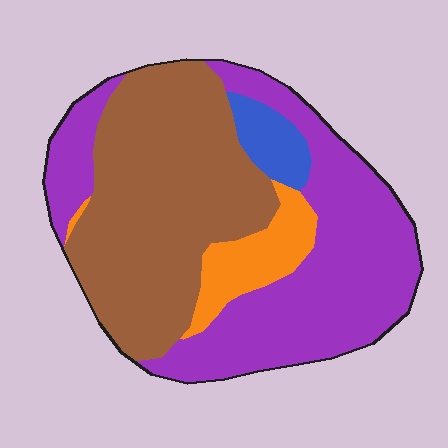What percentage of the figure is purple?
Purple takes up between a third and a half of the figure.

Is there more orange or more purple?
Purple.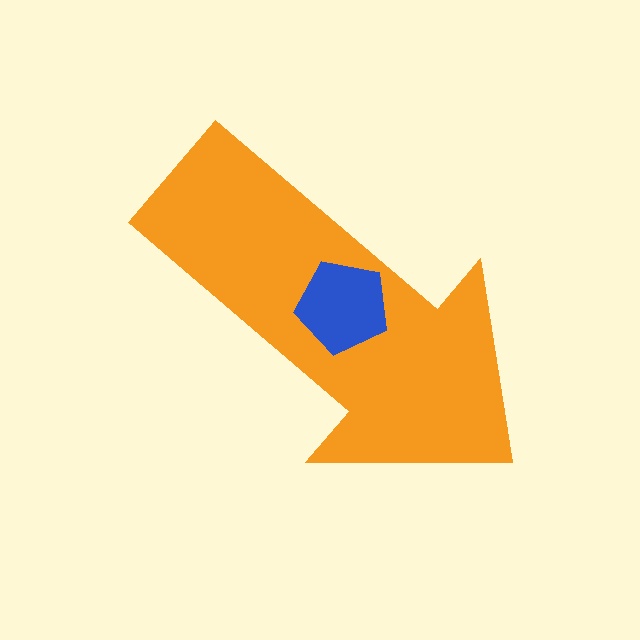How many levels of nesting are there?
2.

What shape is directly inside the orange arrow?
The blue pentagon.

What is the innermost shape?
The blue pentagon.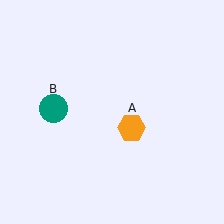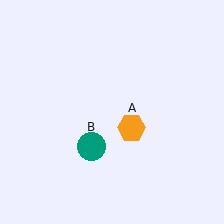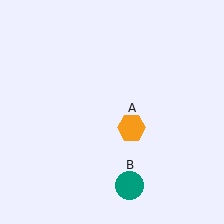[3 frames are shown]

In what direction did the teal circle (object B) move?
The teal circle (object B) moved down and to the right.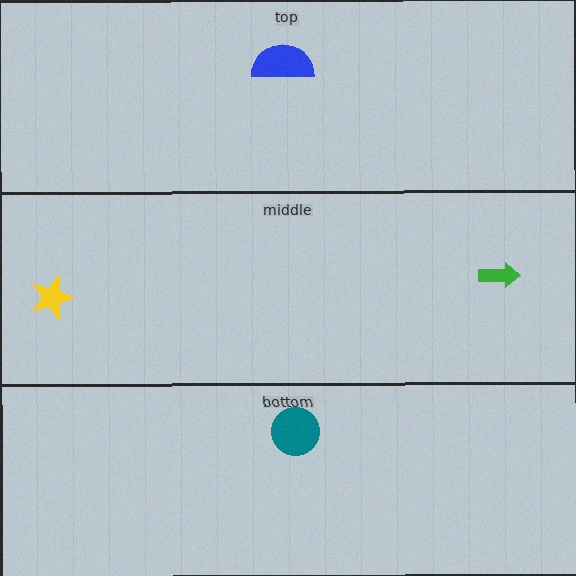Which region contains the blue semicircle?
The top region.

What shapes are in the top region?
The blue semicircle.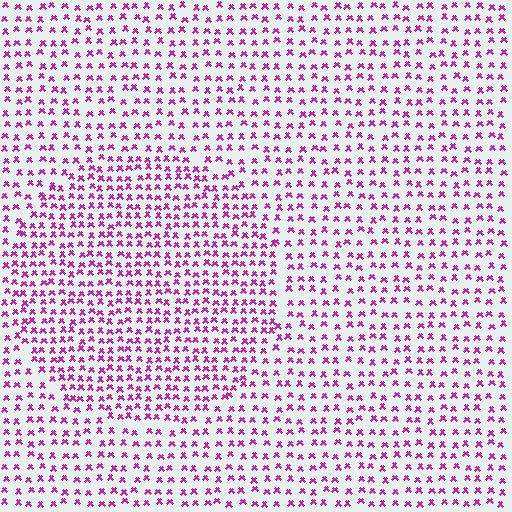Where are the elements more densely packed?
The elements are more densely packed inside the circle boundary.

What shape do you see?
I see a circle.